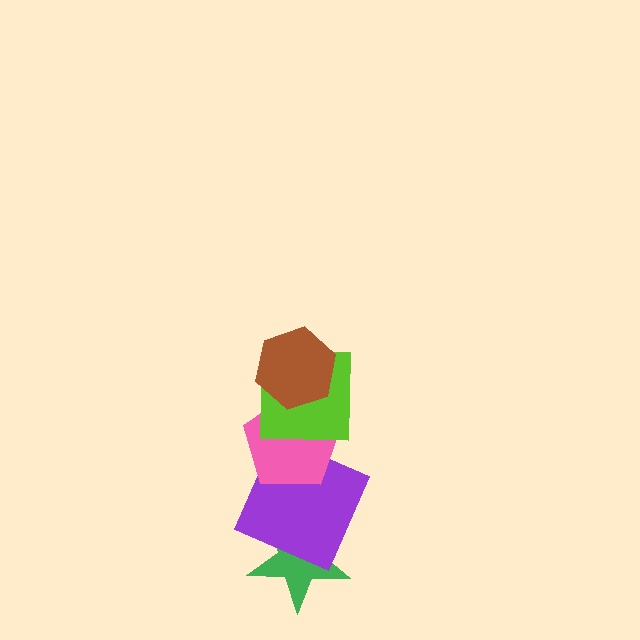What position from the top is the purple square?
The purple square is 4th from the top.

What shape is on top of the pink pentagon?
The lime square is on top of the pink pentagon.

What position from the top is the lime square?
The lime square is 2nd from the top.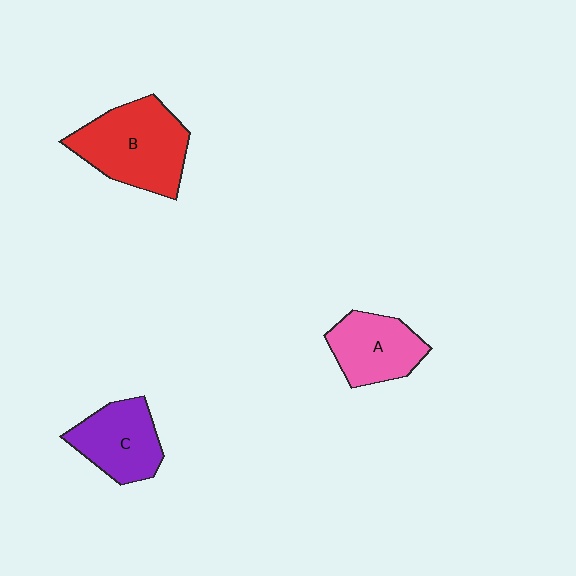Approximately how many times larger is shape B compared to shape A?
Approximately 1.5 times.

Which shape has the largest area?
Shape B (red).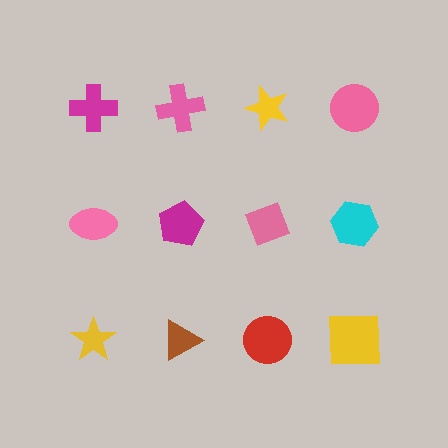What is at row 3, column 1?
A yellow star.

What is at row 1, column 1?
A magenta cross.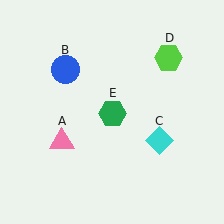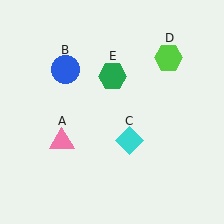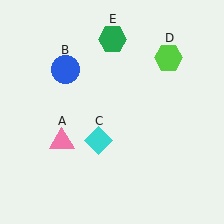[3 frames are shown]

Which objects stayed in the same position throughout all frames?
Pink triangle (object A) and blue circle (object B) and lime hexagon (object D) remained stationary.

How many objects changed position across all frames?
2 objects changed position: cyan diamond (object C), green hexagon (object E).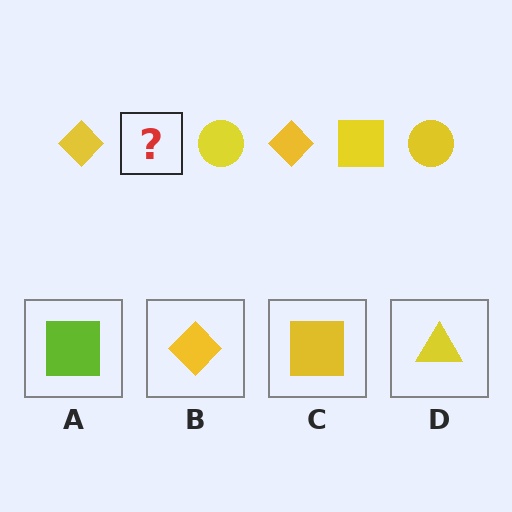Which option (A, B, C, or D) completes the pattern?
C.